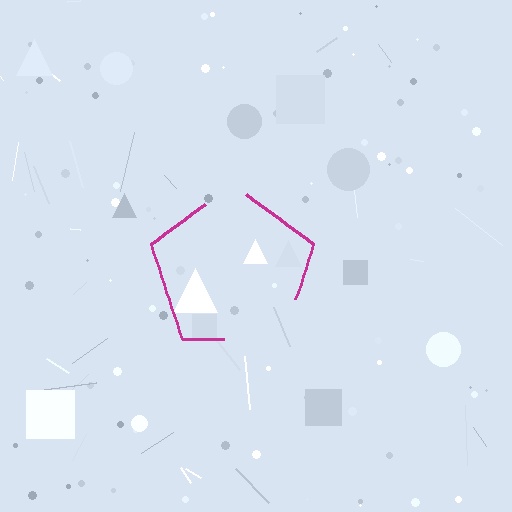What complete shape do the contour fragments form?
The contour fragments form a pentagon.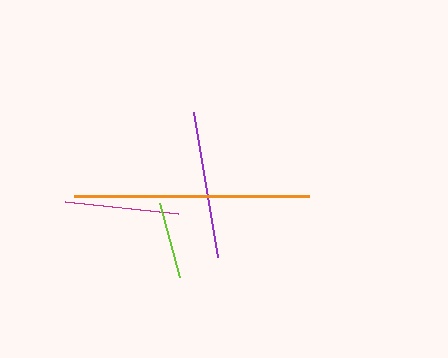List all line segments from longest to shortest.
From longest to shortest: orange, purple, magenta, lime.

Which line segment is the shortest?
The lime line is the shortest at approximately 76 pixels.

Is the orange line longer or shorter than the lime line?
The orange line is longer than the lime line.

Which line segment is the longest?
The orange line is the longest at approximately 236 pixels.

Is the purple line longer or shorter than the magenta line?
The purple line is longer than the magenta line.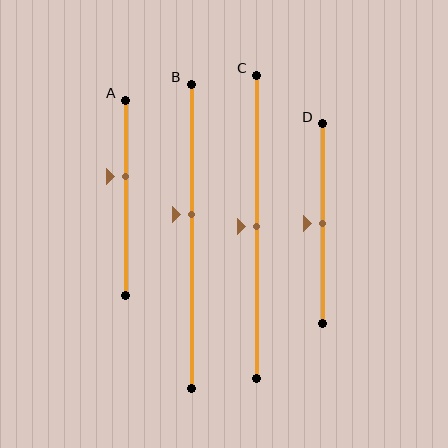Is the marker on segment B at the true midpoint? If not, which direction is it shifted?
No, the marker on segment B is shifted upward by about 7% of the segment length.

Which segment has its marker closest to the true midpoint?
Segment C has its marker closest to the true midpoint.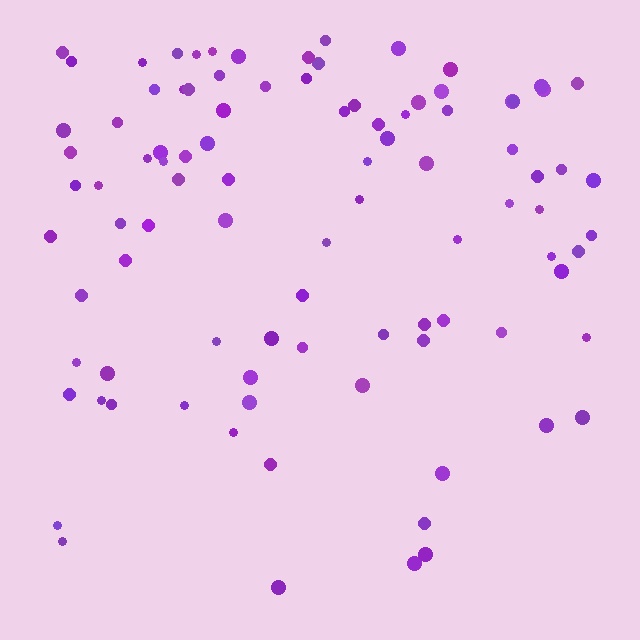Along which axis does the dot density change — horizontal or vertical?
Vertical.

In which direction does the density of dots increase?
From bottom to top, with the top side densest.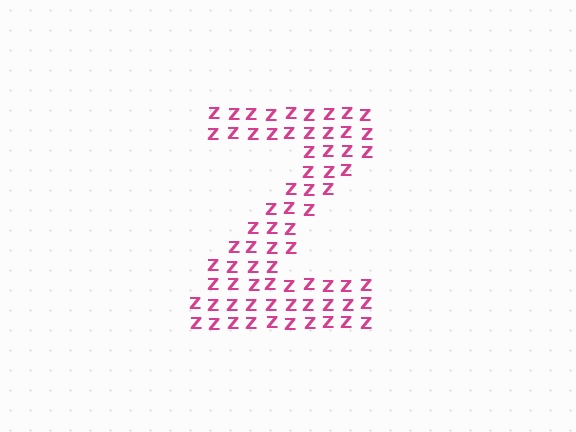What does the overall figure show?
The overall figure shows the letter Z.